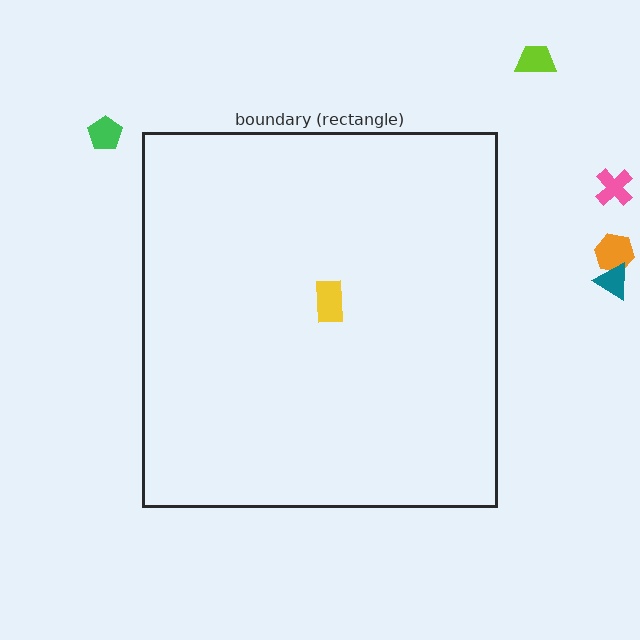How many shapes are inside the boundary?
1 inside, 5 outside.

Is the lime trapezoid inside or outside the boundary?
Outside.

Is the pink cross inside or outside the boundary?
Outside.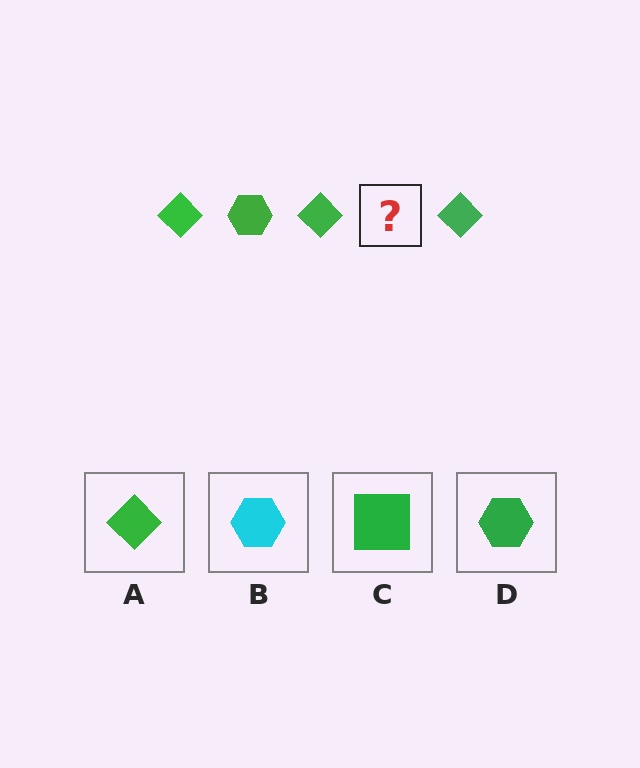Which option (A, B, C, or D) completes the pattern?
D.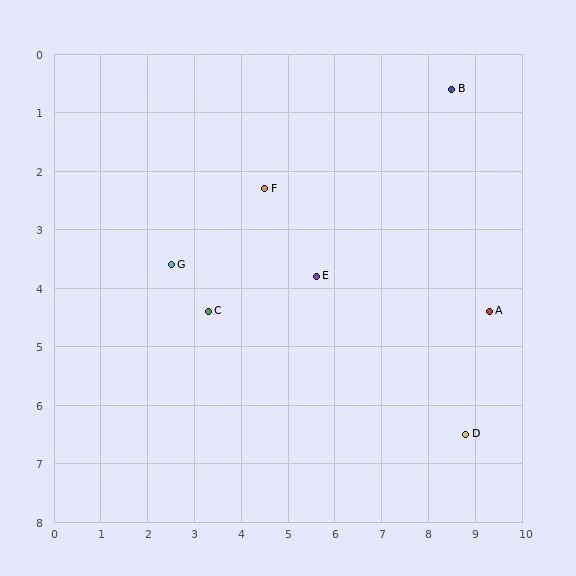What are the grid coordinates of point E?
Point E is at approximately (5.6, 3.8).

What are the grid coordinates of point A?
Point A is at approximately (9.3, 4.4).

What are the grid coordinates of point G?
Point G is at approximately (2.5, 3.6).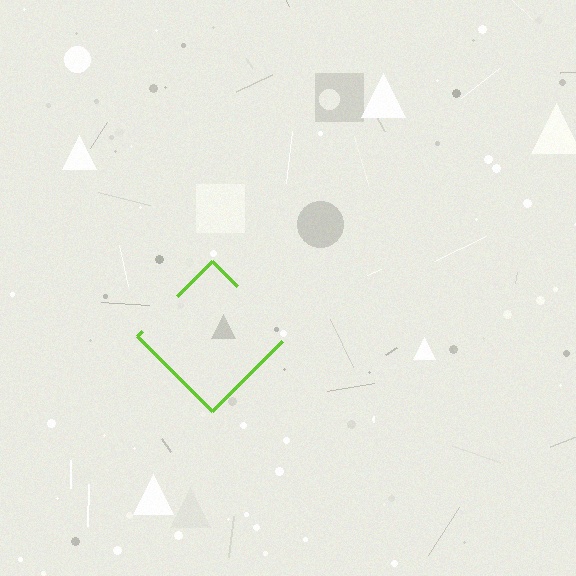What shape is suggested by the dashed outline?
The dashed outline suggests a diamond.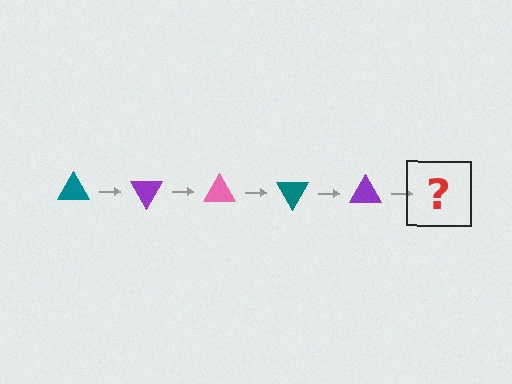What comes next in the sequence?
The next element should be a pink triangle, rotated 300 degrees from the start.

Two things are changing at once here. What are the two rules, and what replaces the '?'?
The two rules are that it rotates 60 degrees each step and the color cycles through teal, purple, and pink. The '?' should be a pink triangle, rotated 300 degrees from the start.